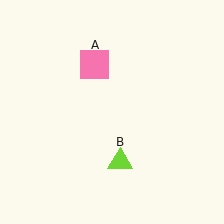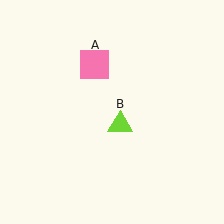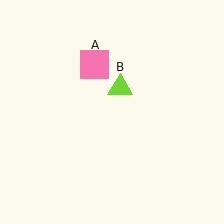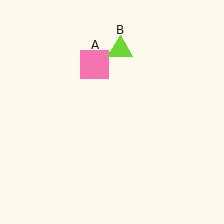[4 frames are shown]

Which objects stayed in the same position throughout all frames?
Pink square (object A) remained stationary.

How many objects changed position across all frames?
1 object changed position: lime triangle (object B).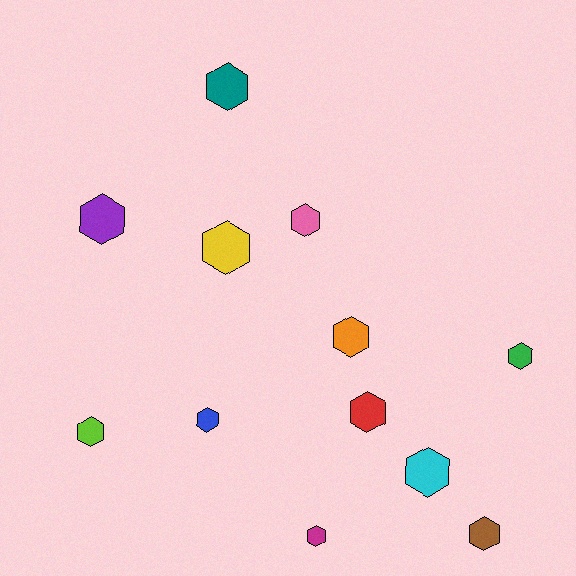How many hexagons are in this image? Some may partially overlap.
There are 12 hexagons.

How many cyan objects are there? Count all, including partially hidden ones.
There is 1 cyan object.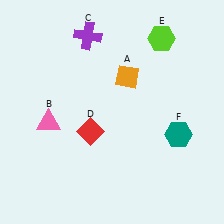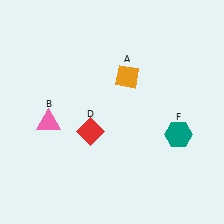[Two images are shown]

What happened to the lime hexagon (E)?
The lime hexagon (E) was removed in Image 2. It was in the top-right area of Image 1.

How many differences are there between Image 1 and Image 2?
There are 2 differences between the two images.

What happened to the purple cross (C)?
The purple cross (C) was removed in Image 2. It was in the top-left area of Image 1.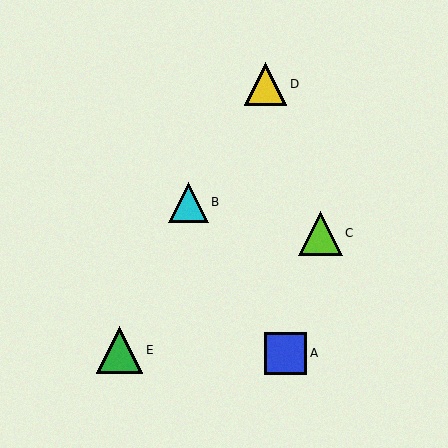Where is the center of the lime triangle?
The center of the lime triangle is at (320, 233).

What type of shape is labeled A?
Shape A is a blue square.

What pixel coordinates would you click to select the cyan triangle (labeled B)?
Click at (188, 202) to select the cyan triangle B.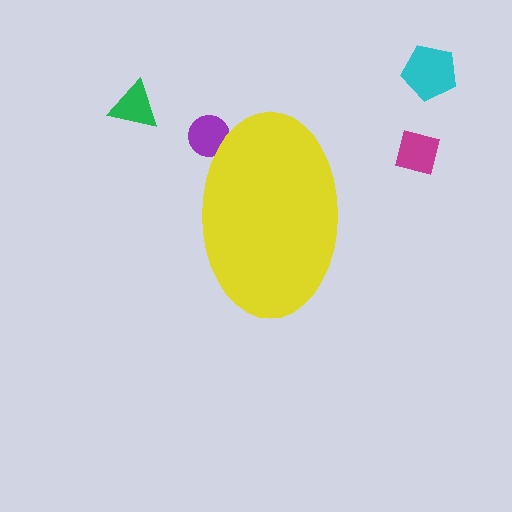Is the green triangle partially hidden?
No, the green triangle is fully visible.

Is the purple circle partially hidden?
Yes, the purple circle is partially hidden behind the yellow ellipse.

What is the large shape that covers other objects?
A yellow ellipse.